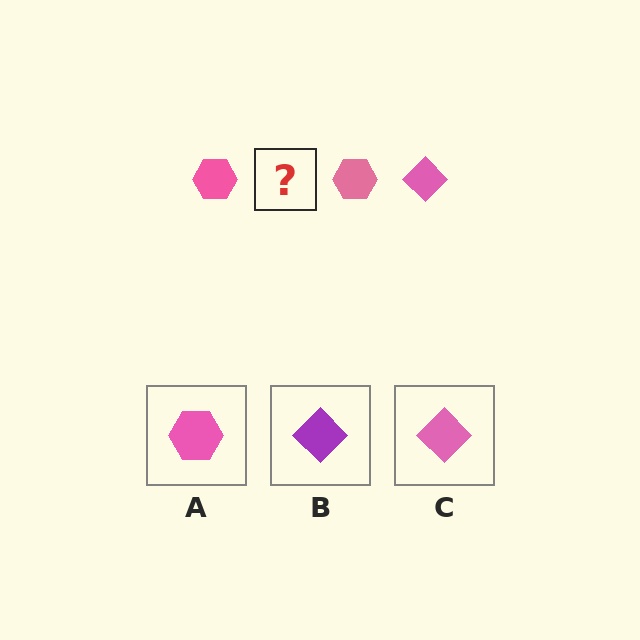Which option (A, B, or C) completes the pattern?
C.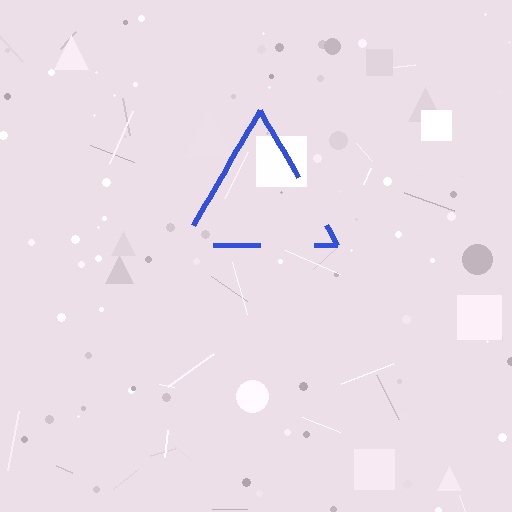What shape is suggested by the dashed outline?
The dashed outline suggests a triangle.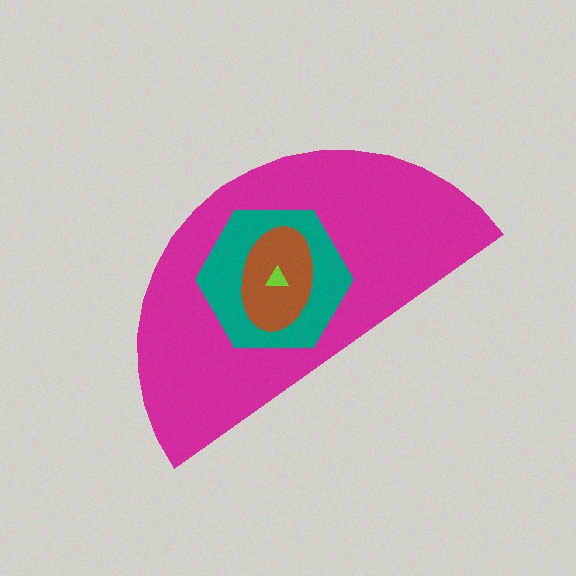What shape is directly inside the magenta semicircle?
The teal hexagon.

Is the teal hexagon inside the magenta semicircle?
Yes.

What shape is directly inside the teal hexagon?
The brown ellipse.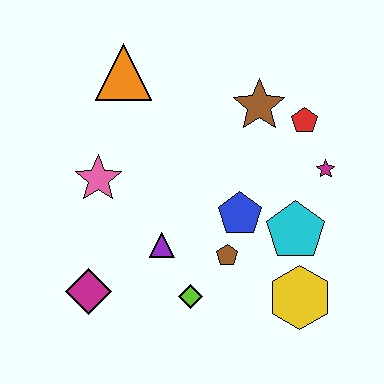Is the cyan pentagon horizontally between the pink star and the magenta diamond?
No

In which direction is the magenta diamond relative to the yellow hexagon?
The magenta diamond is to the left of the yellow hexagon.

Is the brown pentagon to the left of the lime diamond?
No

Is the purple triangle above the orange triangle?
No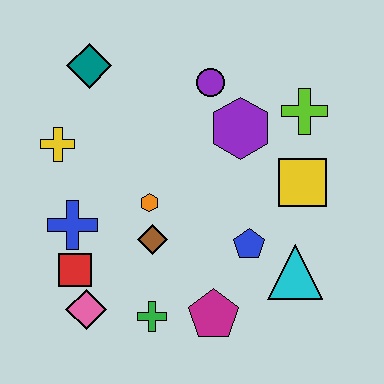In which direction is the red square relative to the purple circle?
The red square is below the purple circle.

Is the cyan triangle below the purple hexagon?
Yes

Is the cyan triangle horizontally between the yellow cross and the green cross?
No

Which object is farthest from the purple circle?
The pink diamond is farthest from the purple circle.